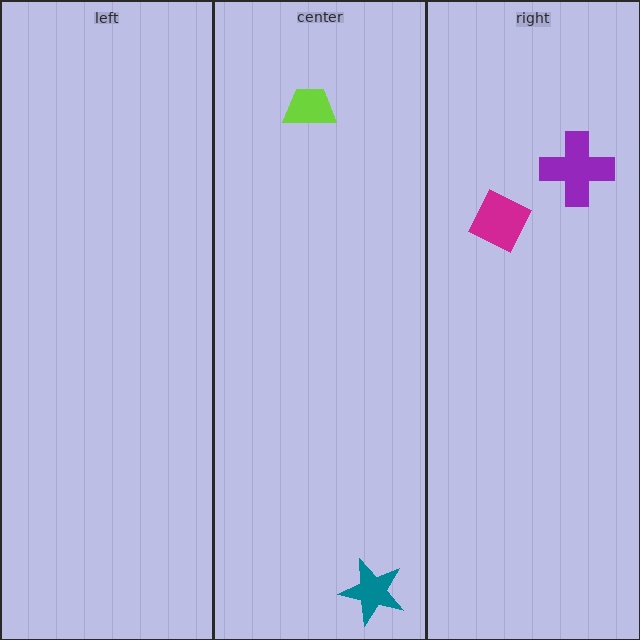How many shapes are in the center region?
2.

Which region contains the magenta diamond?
The right region.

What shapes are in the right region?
The magenta diamond, the purple cross.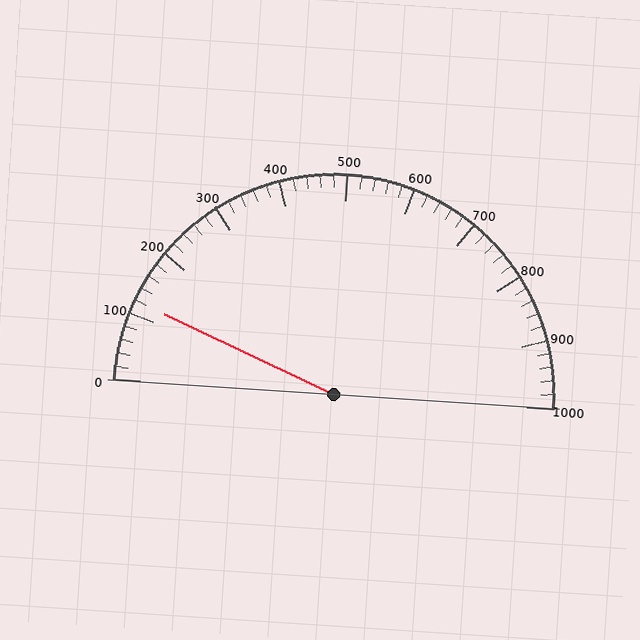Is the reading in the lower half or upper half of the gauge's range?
The reading is in the lower half of the range (0 to 1000).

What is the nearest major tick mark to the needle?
The nearest major tick mark is 100.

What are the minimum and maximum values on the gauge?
The gauge ranges from 0 to 1000.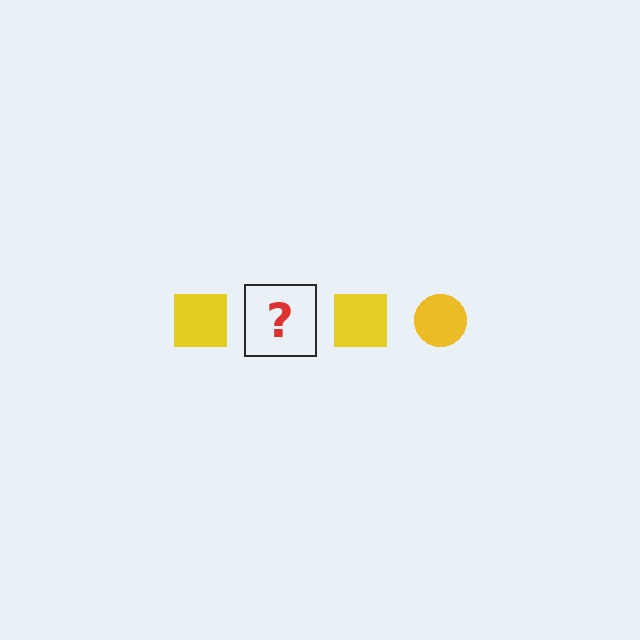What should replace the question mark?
The question mark should be replaced with a yellow circle.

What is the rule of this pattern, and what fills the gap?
The rule is that the pattern cycles through square, circle shapes in yellow. The gap should be filled with a yellow circle.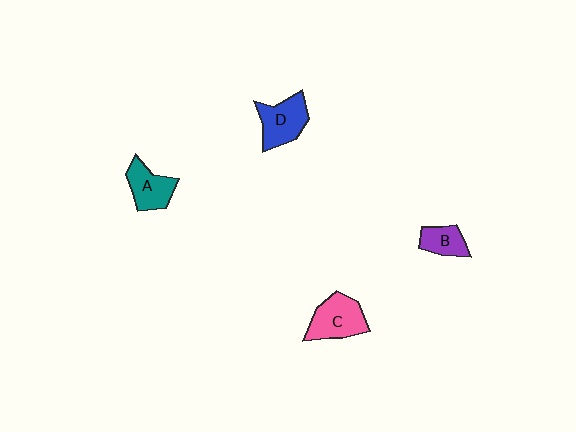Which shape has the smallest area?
Shape B (purple).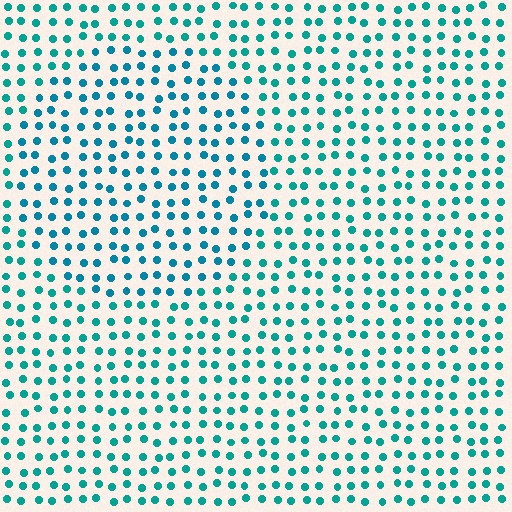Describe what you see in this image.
The image is filled with small teal elements in a uniform arrangement. A circle-shaped region is visible where the elements are tinted to a slightly different hue, forming a subtle color boundary.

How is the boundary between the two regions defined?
The boundary is defined purely by a slight shift in hue (about 18 degrees). Spacing, size, and orientation are identical on both sides.